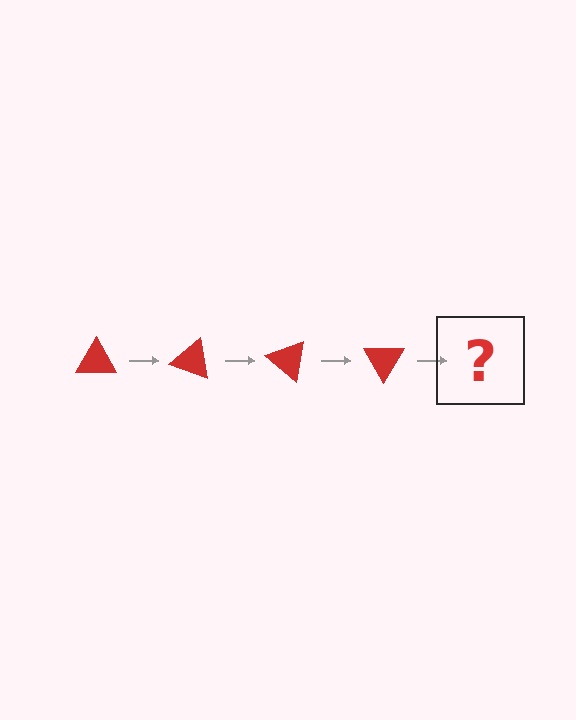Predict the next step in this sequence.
The next step is a red triangle rotated 80 degrees.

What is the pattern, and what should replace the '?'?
The pattern is that the triangle rotates 20 degrees each step. The '?' should be a red triangle rotated 80 degrees.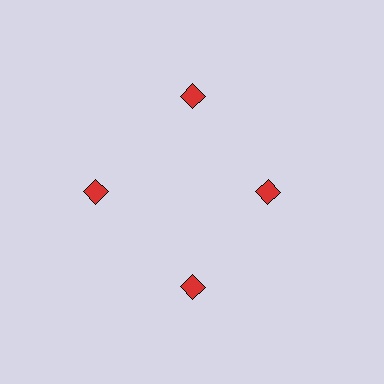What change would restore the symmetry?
The symmetry would be restored by moving it outward, back onto the ring so that all 4 diamonds sit at equal angles and equal distance from the center.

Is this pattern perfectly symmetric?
No. The 4 red diamonds are arranged in a ring, but one element near the 3 o'clock position is pulled inward toward the center, breaking the 4-fold rotational symmetry.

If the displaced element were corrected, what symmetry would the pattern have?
It would have 4-fold rotational symmetry — the pattern would map onto itself every 90 degrees.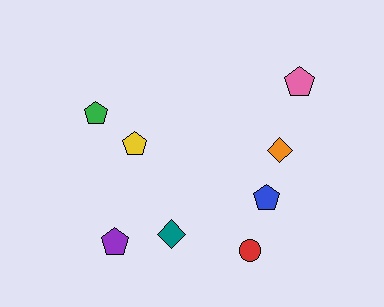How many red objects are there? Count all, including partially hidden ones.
There is 1 red object.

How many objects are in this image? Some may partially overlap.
There are 8 objects.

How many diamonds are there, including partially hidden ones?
There are 2 diamonds.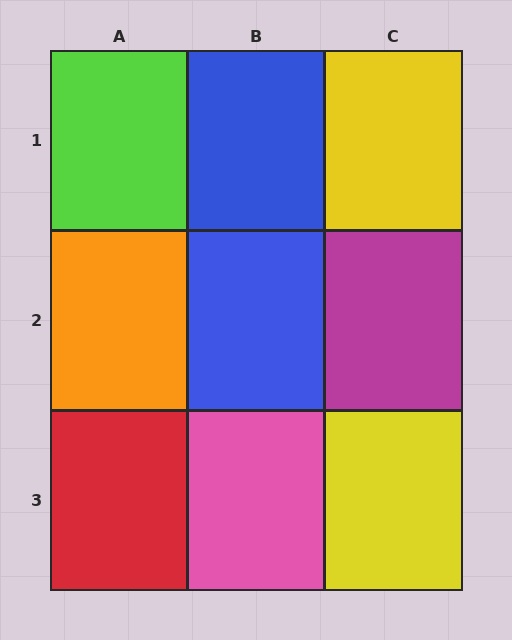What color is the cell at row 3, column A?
Red.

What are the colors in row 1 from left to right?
Lime, blue, yellow.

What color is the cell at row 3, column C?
Yellow.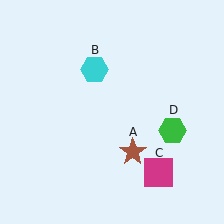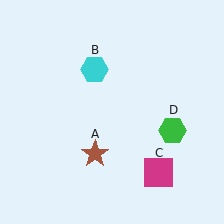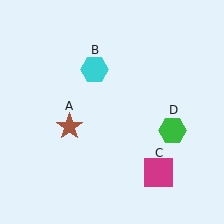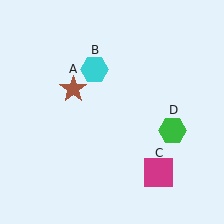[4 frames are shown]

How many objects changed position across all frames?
1 object changed position: brown star (object A).